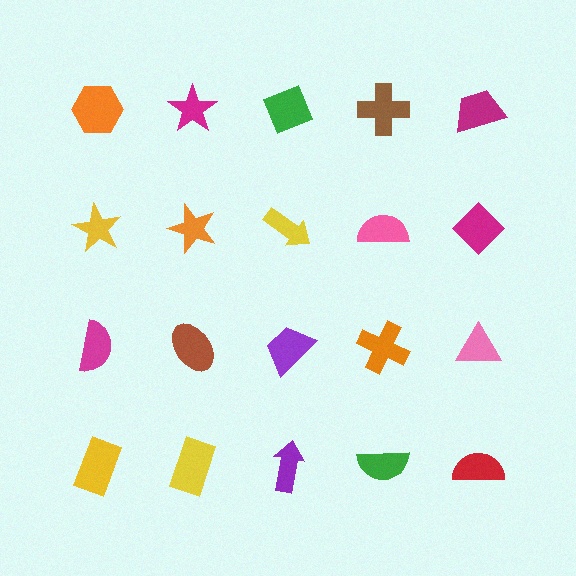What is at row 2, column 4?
A pink semicircle.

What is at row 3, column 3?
A purple trapezoid.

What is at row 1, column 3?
A green diamond.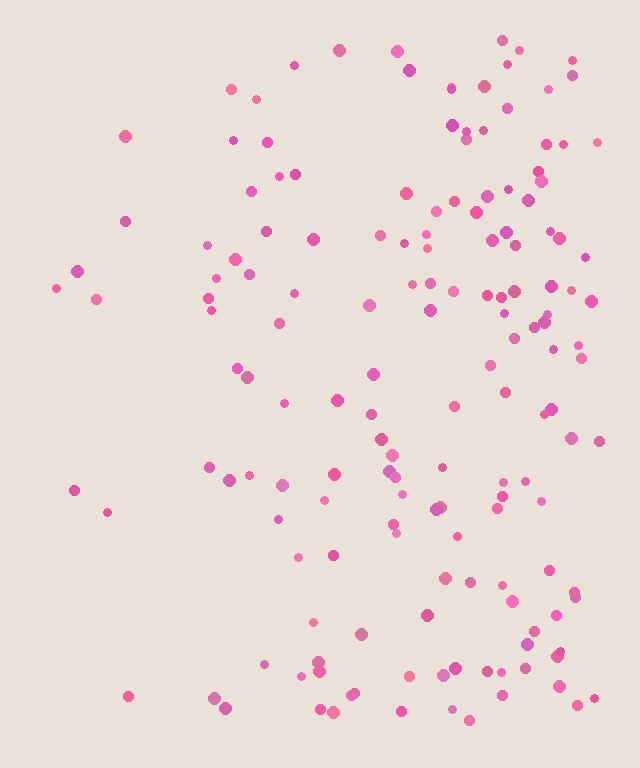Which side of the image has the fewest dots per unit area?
The left.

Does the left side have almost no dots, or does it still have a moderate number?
Still a moderate number, just noticeably fewer than the right.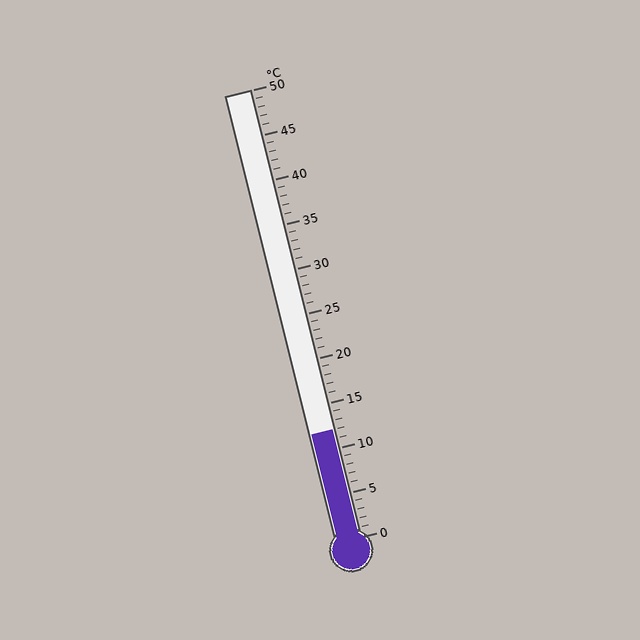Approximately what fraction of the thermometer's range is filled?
The thermometer is filled to approximately 25% of its range.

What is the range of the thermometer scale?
The thermometer scale ranges from 0°C to 50°C.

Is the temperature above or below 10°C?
The temperature is above 10°C.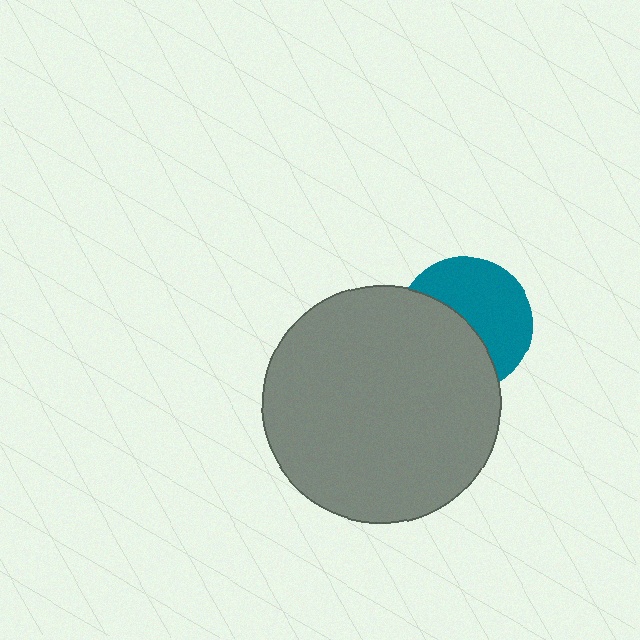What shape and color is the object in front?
The object in front is a gray circle.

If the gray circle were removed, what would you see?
You would see the complete teal circle.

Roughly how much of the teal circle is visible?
About half of it is visible (roughly 53%).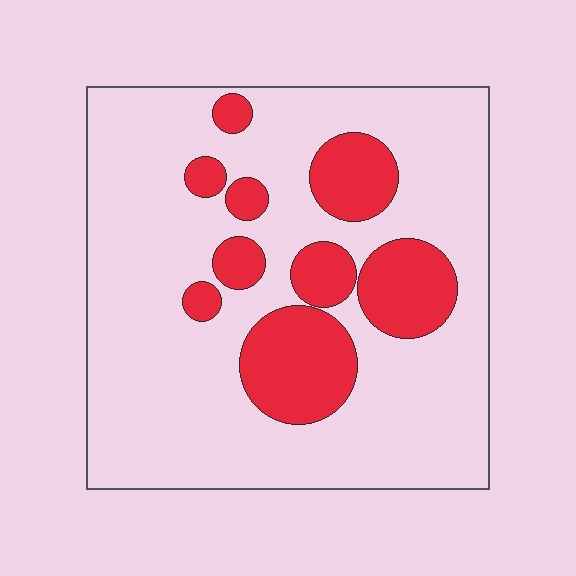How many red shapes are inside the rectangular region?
9.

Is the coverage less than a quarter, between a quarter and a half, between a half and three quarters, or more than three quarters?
Less than a quarter.